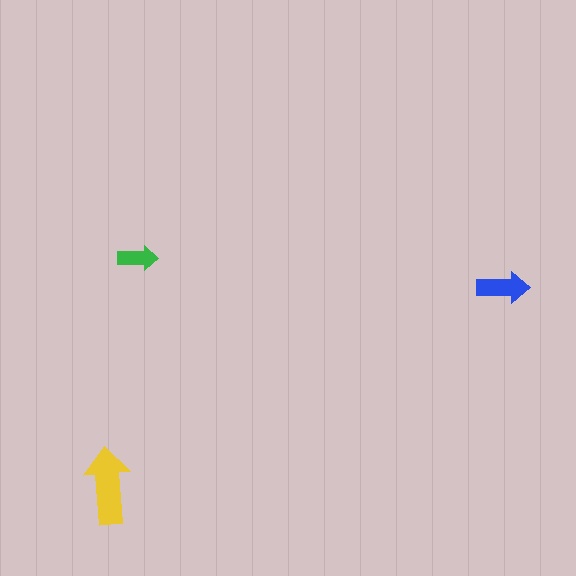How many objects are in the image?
There are 3 objects in the image.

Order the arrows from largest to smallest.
the yellow one, the blue one, the green one.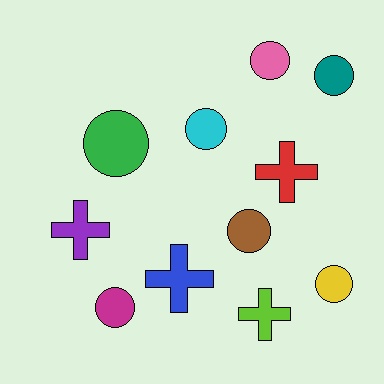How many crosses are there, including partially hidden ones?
There are 4 crosses.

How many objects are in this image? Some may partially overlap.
There are 11 objects.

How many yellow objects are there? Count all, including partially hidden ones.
There is 1 yellow object.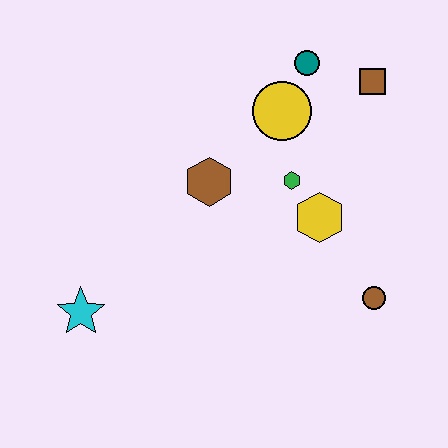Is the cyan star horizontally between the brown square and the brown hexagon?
No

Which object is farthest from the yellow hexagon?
The cyan star is farthest from the yellow hexagon.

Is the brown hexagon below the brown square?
Yes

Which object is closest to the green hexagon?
The yellow hexagon is closest to the green hexagon.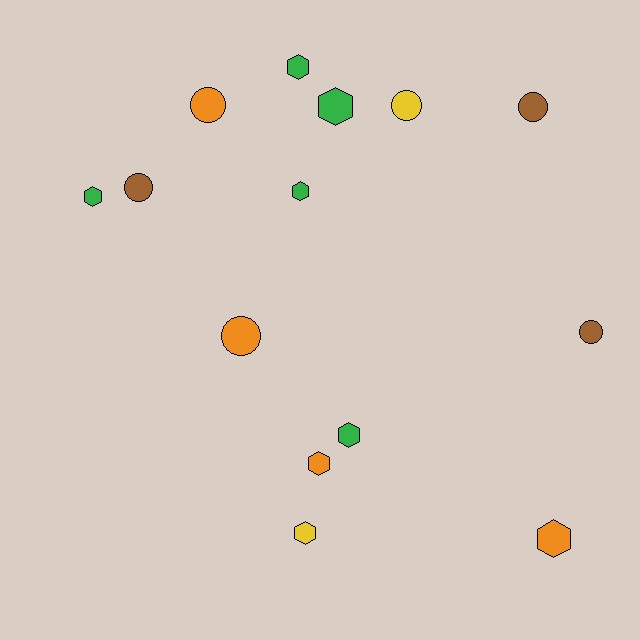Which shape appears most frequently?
Hexagon, with 8 objects.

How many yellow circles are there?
There is 1 yellow circle.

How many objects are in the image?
There are 14 objects.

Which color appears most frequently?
Green, with 5 objects.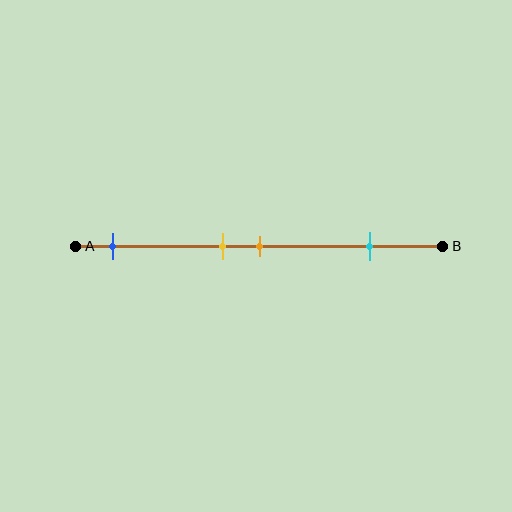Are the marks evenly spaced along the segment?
No, the marks are not evenly spaced.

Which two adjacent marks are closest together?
The yellow and orange marks are the closest adjacent pair.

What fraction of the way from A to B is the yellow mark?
The yellow mark is approximately 40% (0.4) of the way from A to B.